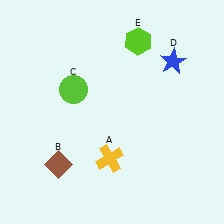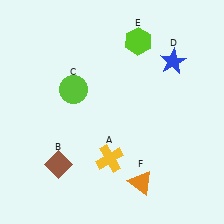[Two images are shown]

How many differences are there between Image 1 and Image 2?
There is 1 difference between the two images.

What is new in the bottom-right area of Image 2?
An orange triangle (F) was added in the bottom-right area of Image 2.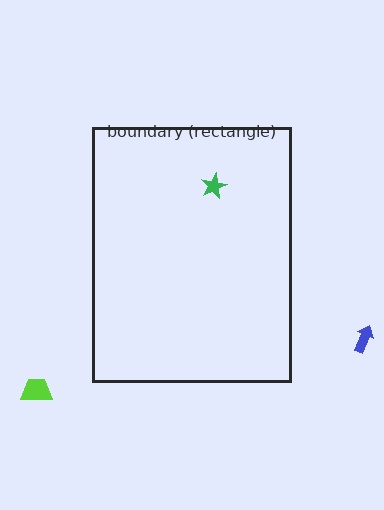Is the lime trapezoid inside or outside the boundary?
Outside.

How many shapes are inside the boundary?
1 inside, 2 outside.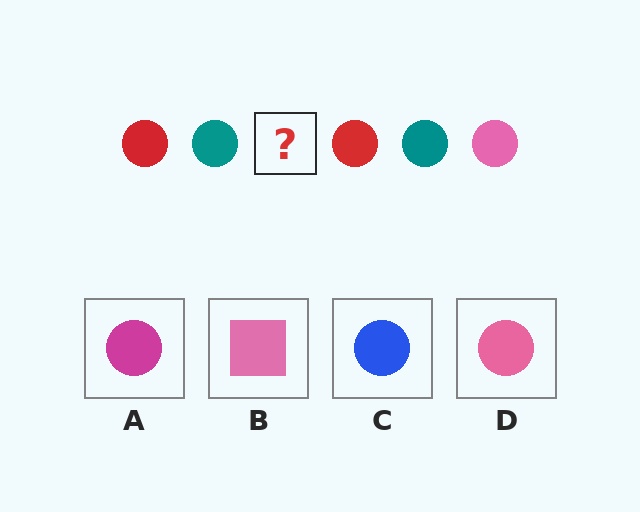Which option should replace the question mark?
Option D.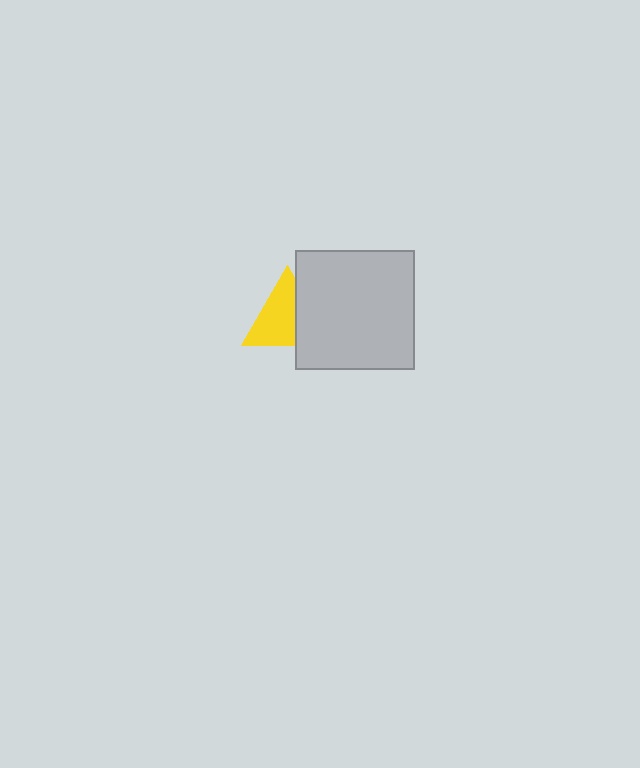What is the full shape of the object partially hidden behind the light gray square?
The partially hidden object is a yellow triangle.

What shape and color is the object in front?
The object in front is a light gray square.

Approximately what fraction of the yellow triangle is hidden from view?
Roughly 34% of the yellow triangle is hidden behind the light gray square.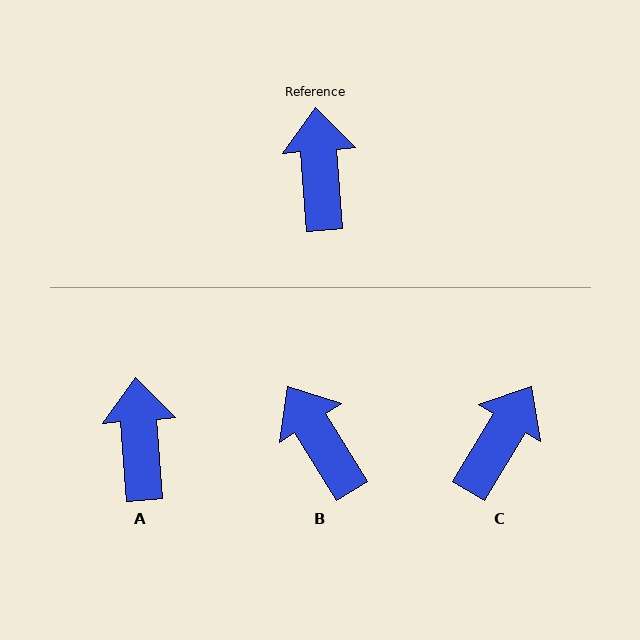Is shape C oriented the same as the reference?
No, it is off by about 35 degrees.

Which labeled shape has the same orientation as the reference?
A.